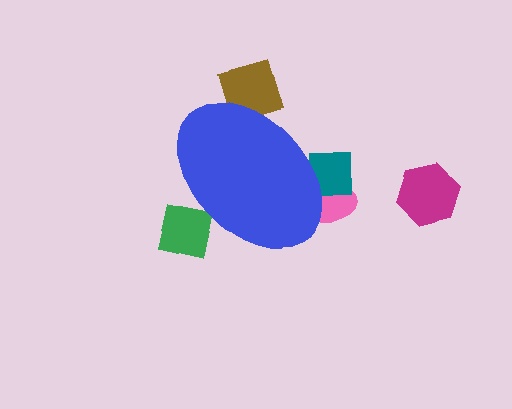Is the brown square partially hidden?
Yes, the brown square is partially hidden behind the blue ellipse.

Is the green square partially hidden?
Yes, the green square is partially hidden behind the blue ellipse.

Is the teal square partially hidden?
Yes, the teal square is partially hidden behind the blue ellipse.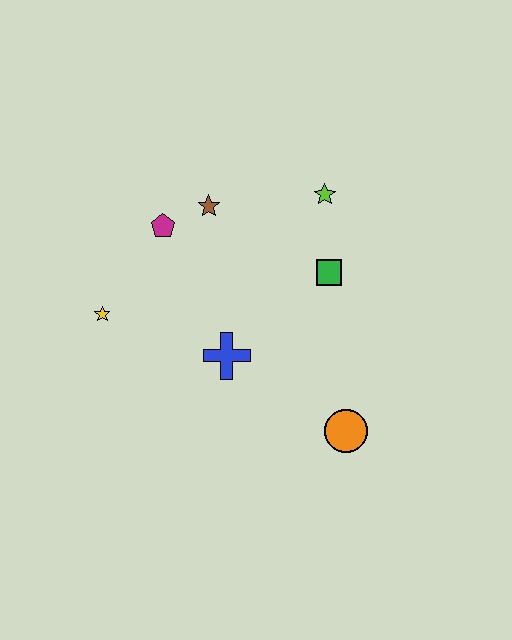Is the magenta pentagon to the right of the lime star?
No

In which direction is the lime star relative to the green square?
The lime star is above the green square.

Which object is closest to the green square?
The lime star is closest to the green square.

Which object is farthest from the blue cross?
The lime star is farthest from the blue cross.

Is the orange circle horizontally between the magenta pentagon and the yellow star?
No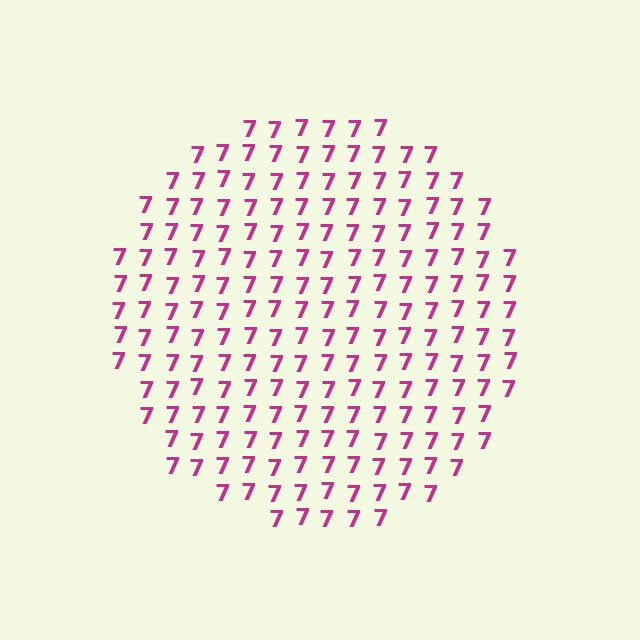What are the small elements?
The small elements are digit 7's.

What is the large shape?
The large shape is a circle.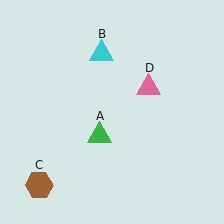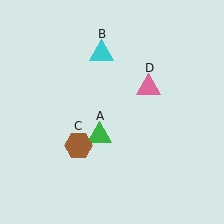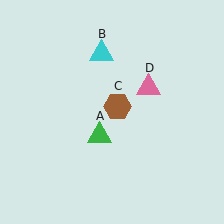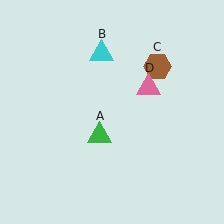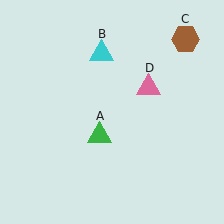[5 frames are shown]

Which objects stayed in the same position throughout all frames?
Green triangle (object A) and cyan triangle (object B) and pink triangle (object D) remained stationary.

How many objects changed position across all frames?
1 object changed position: brown hexagon (object C).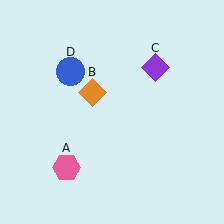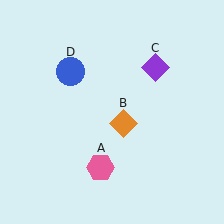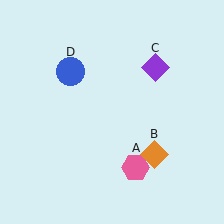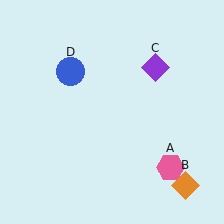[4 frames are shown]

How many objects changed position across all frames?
2 objects changed position: pink hexagon (object A), orange diamond (object B).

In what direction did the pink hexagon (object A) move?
The pink hexagon (object A) moved right.